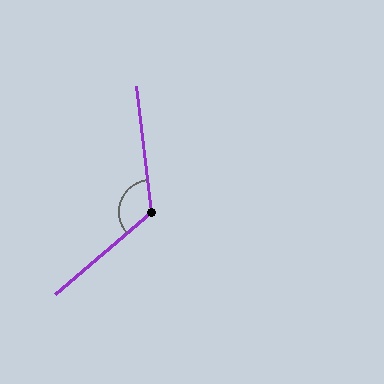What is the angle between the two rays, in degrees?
Approximately 124 degrees.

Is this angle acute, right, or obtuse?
It is obtuse.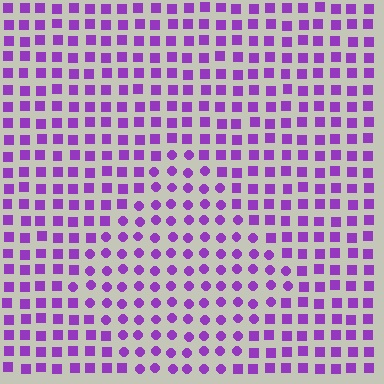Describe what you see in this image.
The image is filled with small purple elements arranged in a uniform grid. A diamond-shaped region contains circles, while the surrounding area contains squares. The boundary is defined purely by the change in element shape.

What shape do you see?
I see a diamond.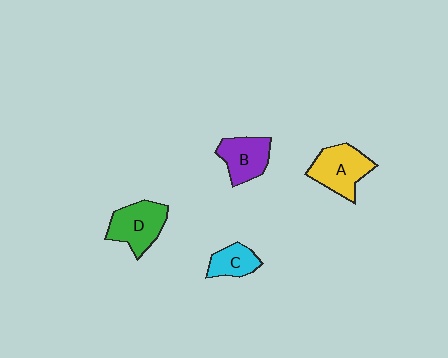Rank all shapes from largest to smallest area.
From largest to smallest: A (yellow), D (green), B (purple), C (cyan).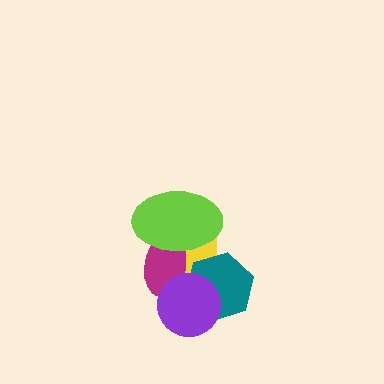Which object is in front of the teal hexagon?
The purple circle is in front of the teal hexagon.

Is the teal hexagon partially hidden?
Yes, it is partially covered by another shape.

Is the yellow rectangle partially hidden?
Yes, it is partially covered by another shape.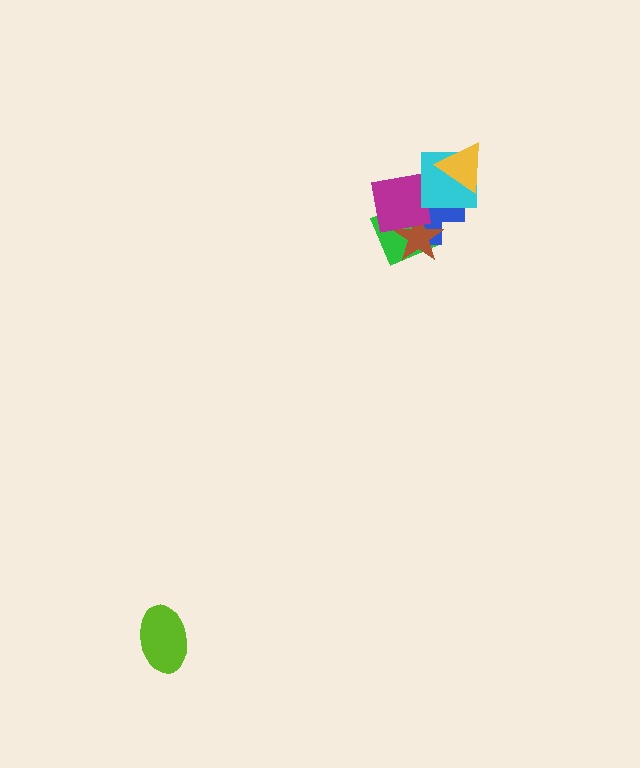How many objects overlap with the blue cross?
5 objects overlap with the blue cross.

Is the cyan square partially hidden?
Yes, it is partially covered by another shape.